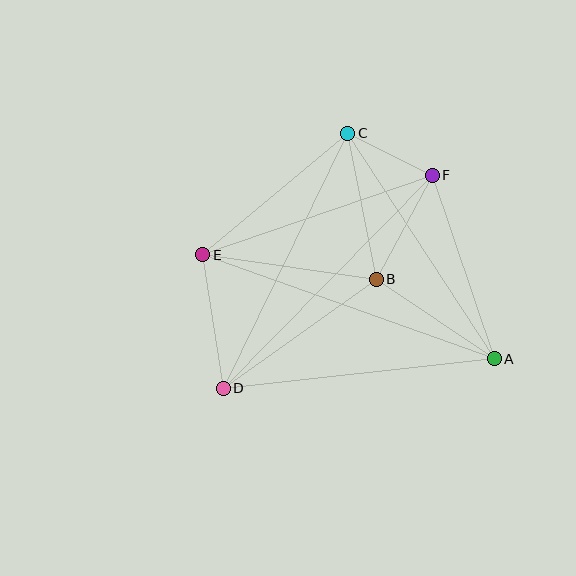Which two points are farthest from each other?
Points A and E are farthest from each other.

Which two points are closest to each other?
Points C and F are closest to each other.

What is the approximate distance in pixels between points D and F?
The distance between D and F is approximately 298 pixels.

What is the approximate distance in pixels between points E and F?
The distance between E and F is approximately 243 pixels.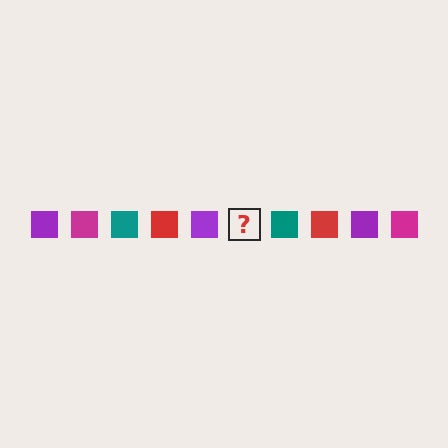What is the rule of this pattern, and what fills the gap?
The rule is that the pattern cycles through purple, magenta, teal, red squares. The gap should be filled with a magenta square.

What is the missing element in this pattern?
The missing element is a magenta square.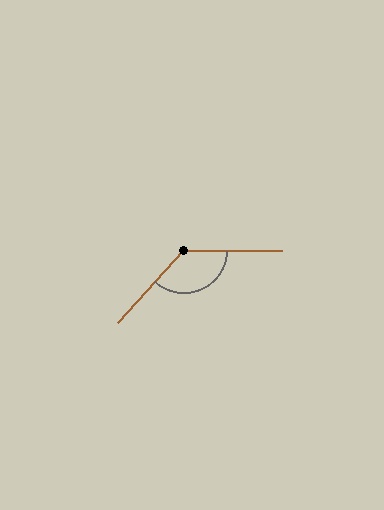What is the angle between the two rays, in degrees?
Approximately 132 degrees.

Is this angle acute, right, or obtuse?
It is obtuse.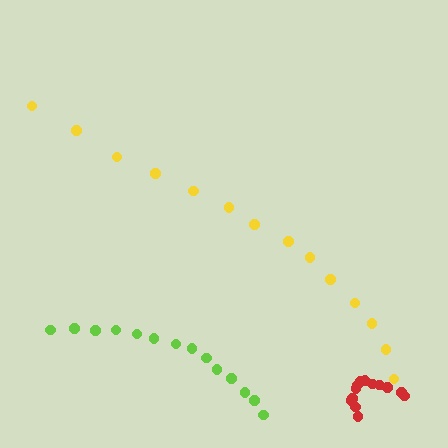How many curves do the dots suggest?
There are 3 distinct paths.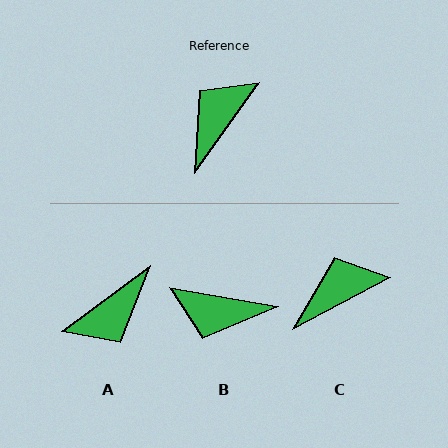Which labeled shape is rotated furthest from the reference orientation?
A, about 162 degrees away.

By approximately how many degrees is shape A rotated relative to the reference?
Approximately 162 degrees counter-clockwise.